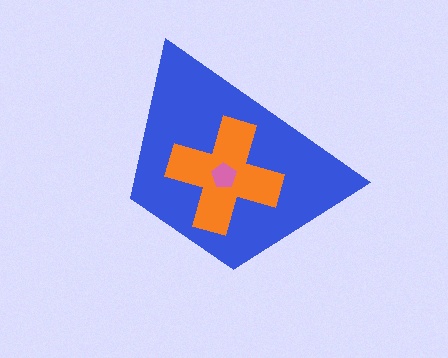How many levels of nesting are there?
3.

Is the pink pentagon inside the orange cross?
Yes.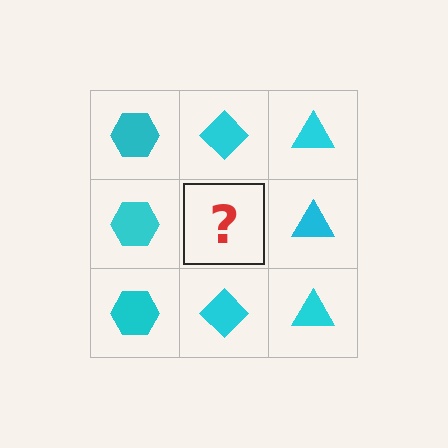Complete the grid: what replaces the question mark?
The question mark should be replaced with a cyan diamond.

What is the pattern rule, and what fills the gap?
The rule is that each column has a consistent shape. The gap should be filled with a cyan diamond.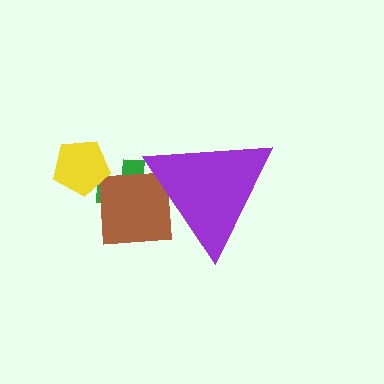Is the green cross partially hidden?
Yes, the green cross is partially hidden behind the purple triangle.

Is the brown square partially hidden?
Yes, the brown square is partially hidden behind the purple triangle.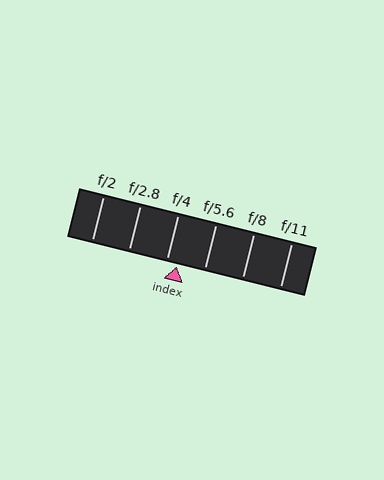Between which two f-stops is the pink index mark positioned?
The index mark is between f/4 and f/5.6.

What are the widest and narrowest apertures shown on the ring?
The widest aperture shown is f/2 and the narrowest is f/11.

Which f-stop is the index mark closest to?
The index mark is closest to f/4.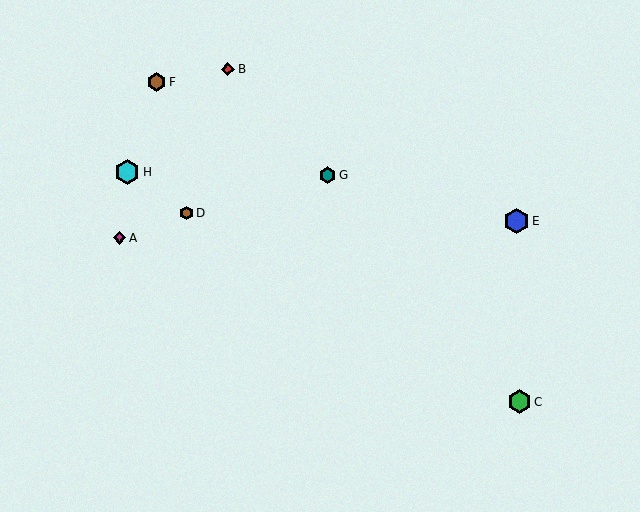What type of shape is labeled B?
Shape B is a red diamond.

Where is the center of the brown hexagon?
The center of the brown hexagon is at (156, 82).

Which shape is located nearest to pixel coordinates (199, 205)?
The brown hexagon (labeled D) at (186, 213) is nearest to that location.